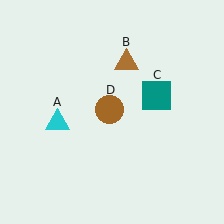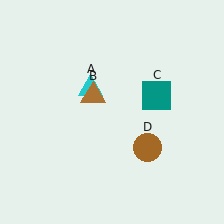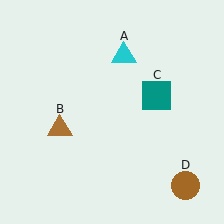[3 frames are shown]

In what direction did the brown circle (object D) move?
The brown circle (object D) moved down and to the right.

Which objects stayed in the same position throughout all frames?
Teal square (object C) remained stationary.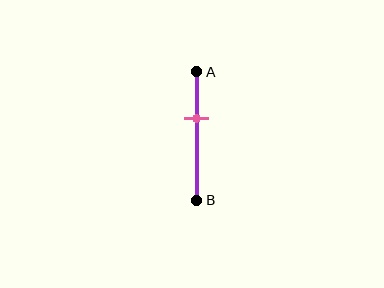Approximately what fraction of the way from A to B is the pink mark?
The pink mark is approximately 35% of the way from A to B.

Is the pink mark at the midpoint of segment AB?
No, the mark is at about 35% from A, not at the 50% midpoint.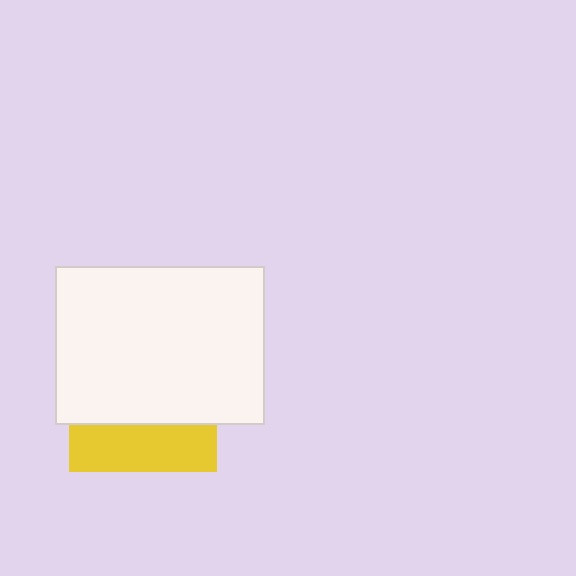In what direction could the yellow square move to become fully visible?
The yellow square could move down. That would shift it out from behind the white rectangle entirely.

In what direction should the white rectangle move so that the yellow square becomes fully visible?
The white rectangle should move up. That is the shortest direction to clear the overlap and leave the yellow square fully visible.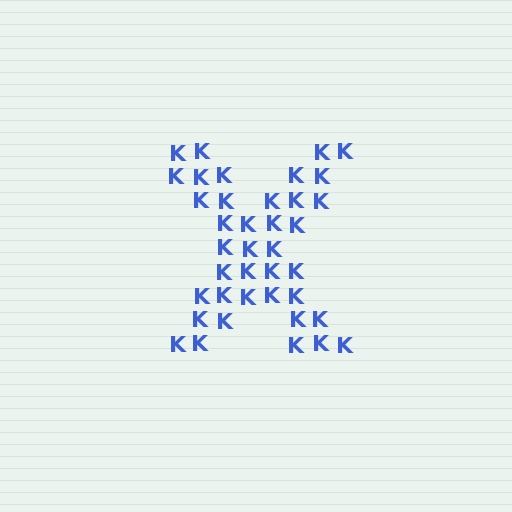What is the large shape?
The large shape is the letter X.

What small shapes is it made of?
It is made of small letter K's.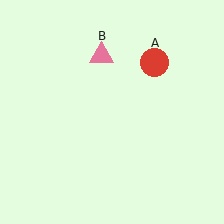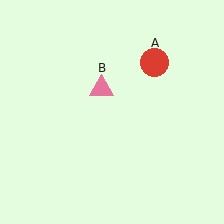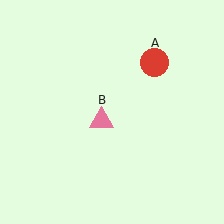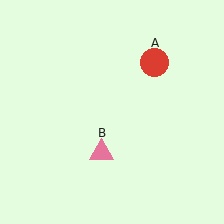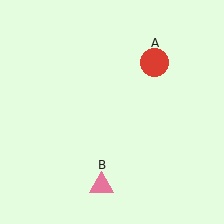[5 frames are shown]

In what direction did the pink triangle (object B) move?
The pink triangle (object B) moved down.